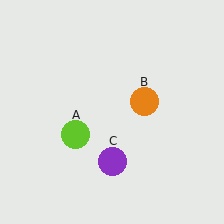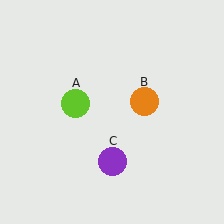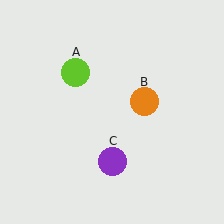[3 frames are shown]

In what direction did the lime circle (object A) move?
The lime circle (object A) moved up.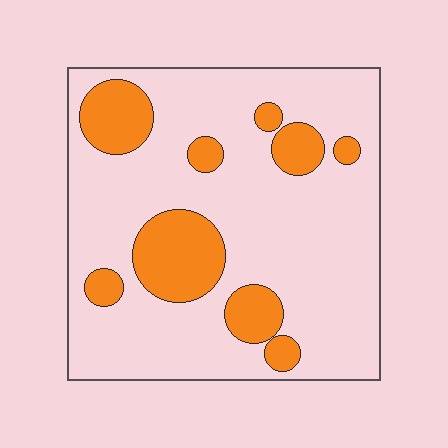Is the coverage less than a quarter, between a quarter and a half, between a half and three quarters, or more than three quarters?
Less than a quarter.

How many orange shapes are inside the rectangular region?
9.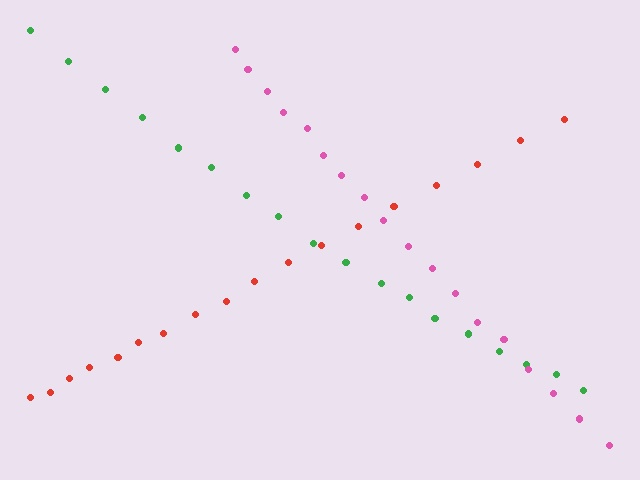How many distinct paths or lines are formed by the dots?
There are 3 distinct paths.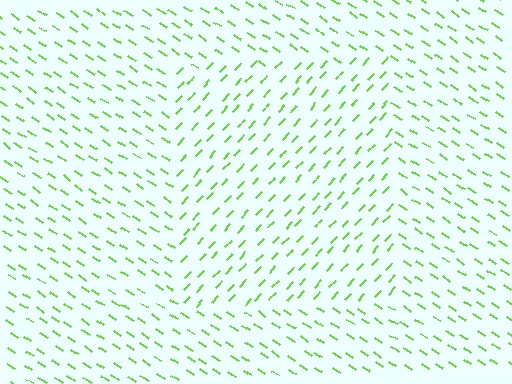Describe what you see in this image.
The image is filled with small lime line segments. A rectangle region in the image has lines oriented differently from the surrounding lines, creating a visible texture boundary.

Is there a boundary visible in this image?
Yes, there is a texture boundary formed by a change in line orientation.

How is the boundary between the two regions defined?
The boundary is defined purely by a change in line orientation (approximately 81 degrees difference). All lines are the same color and thickness.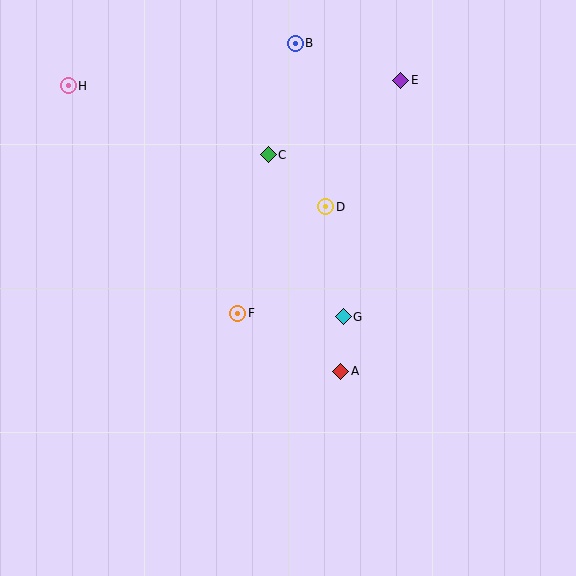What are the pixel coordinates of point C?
Point C is at (268, 155).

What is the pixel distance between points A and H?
The distance between A and H is 395 pixels.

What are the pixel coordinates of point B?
Point B is at (295, 43).